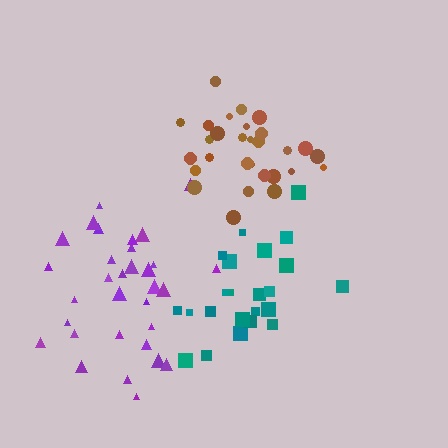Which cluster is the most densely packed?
Brown.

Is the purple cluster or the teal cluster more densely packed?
Teal.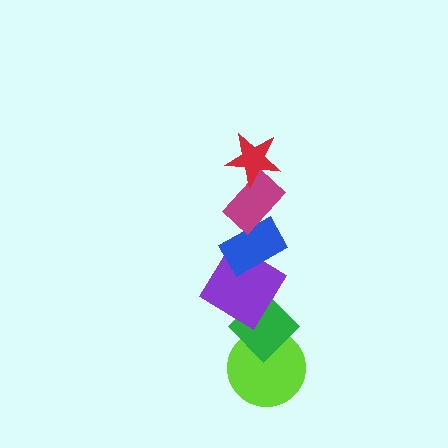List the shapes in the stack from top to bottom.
From top to bottom: the red star, the magenta rectangle, the blue rectangle, the purple diamond, the green diamond, the lime circle.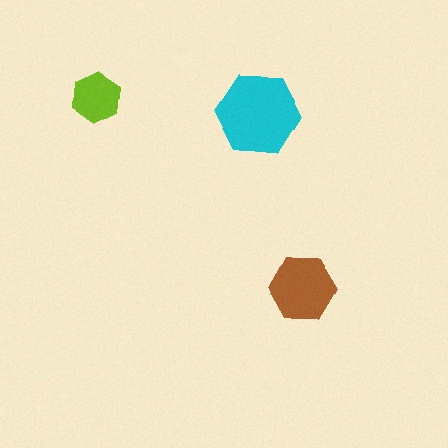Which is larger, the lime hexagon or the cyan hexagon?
The cyan one.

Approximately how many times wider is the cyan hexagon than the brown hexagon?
About 1.5 times wider.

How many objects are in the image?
There are 3 objects in the image.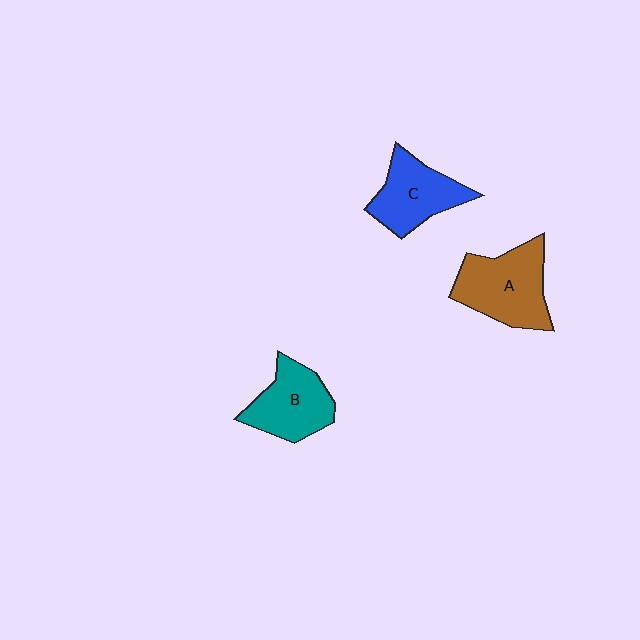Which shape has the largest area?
Shape A (brown).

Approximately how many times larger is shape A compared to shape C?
Approximately 1.2 times.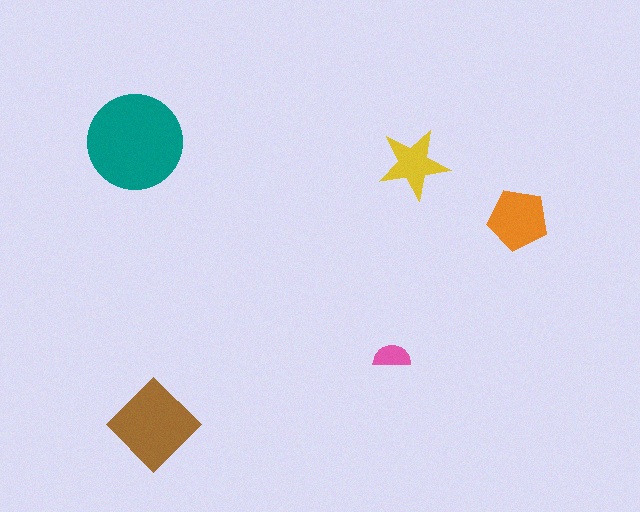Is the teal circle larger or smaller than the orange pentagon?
Larger.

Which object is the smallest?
The pink semicircle.